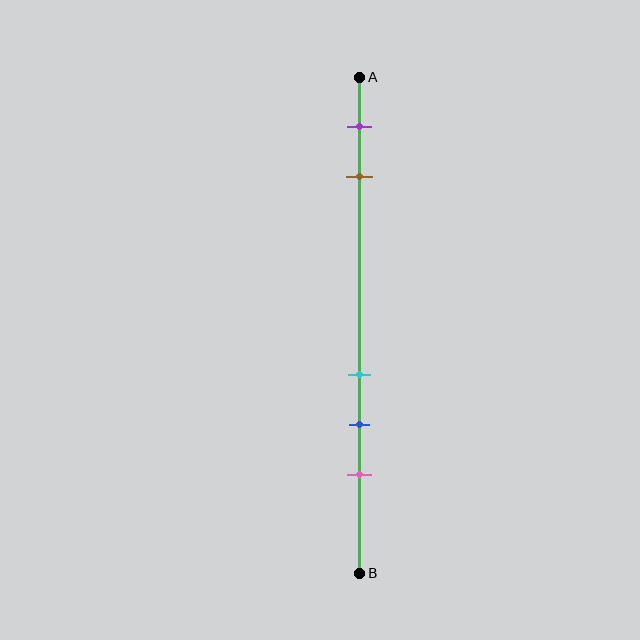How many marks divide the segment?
There are 5 marks dividing the segment.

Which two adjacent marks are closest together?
The cyan and blue marks are the closest adjacent pair.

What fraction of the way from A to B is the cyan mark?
The cyan mark is approximately 60% (0.6) of the way from A to B.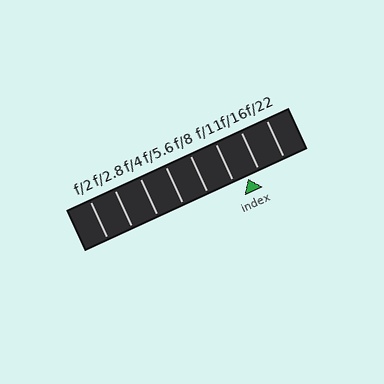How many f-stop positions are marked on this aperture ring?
There are 8 f-stop positions marked.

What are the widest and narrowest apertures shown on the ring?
The widest aperture shown is f/2 and the narrowest is f/22.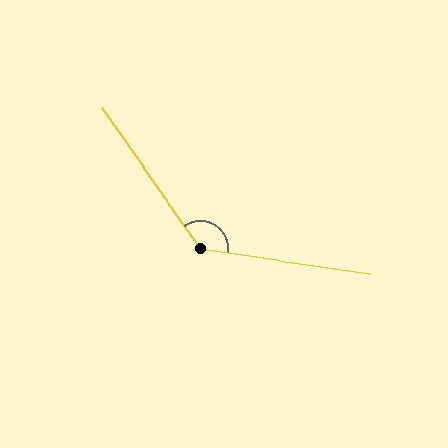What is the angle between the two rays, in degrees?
Approximately 134 degrees.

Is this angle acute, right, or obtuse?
It is obtuse.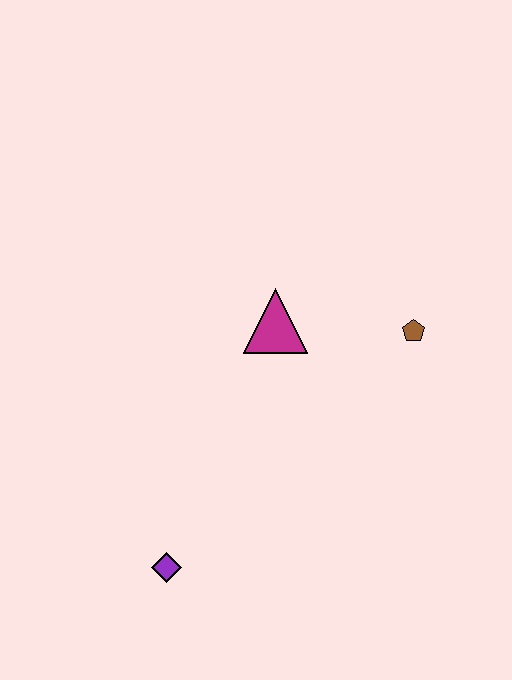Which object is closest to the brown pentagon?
The magenta triangle is closest to the brown pentagon.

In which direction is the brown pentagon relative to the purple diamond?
The brown pentagon is to the right of the purple diamond.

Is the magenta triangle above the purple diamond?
Yes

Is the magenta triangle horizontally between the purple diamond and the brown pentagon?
Yes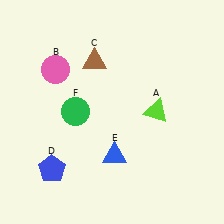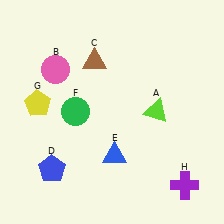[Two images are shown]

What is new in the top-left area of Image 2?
A yellow pentagon (G) was added in the top-left area of Image 2.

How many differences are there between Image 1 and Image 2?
There are 2 differences between the two images.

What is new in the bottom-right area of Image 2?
A purple cross (H) was added in the bottom-right area of Image 2.